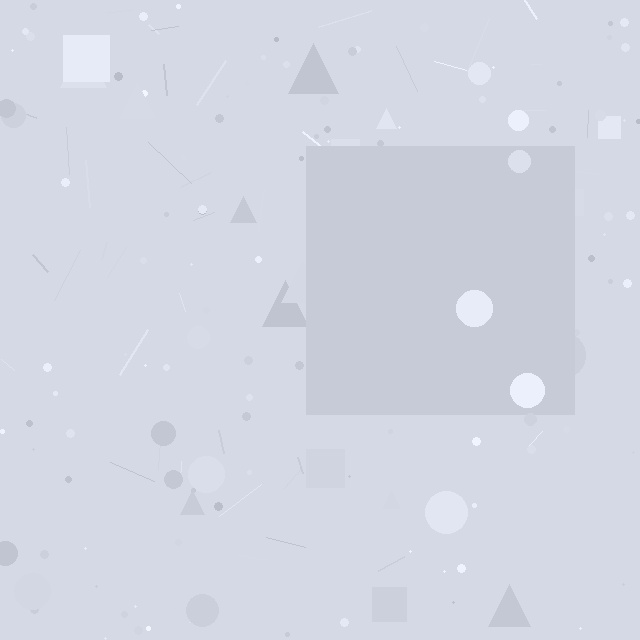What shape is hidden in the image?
A square is hidden in the image.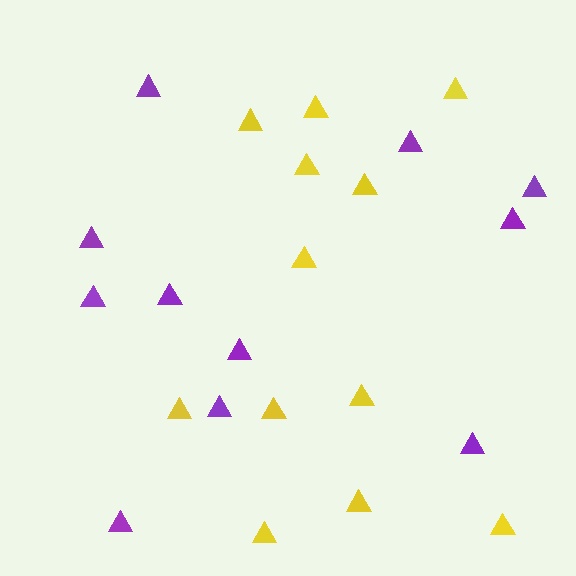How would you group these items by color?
There are 2 groups: one group of yellow triangles (12) and one group of purple triangles (11).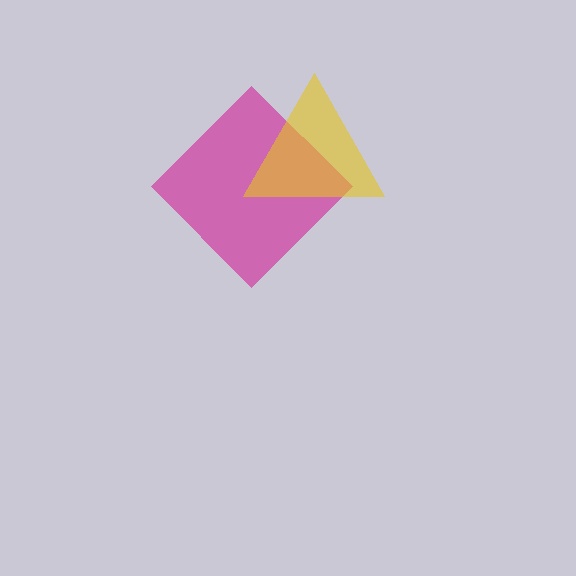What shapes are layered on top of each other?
The layered shapes are: a magenta diamond, a yellow triangle.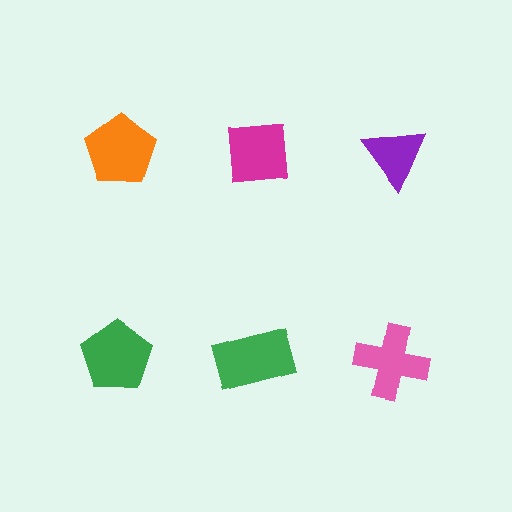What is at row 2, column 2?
A green rectangle.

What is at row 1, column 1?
An orange pentagon.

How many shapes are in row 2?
3 shapes.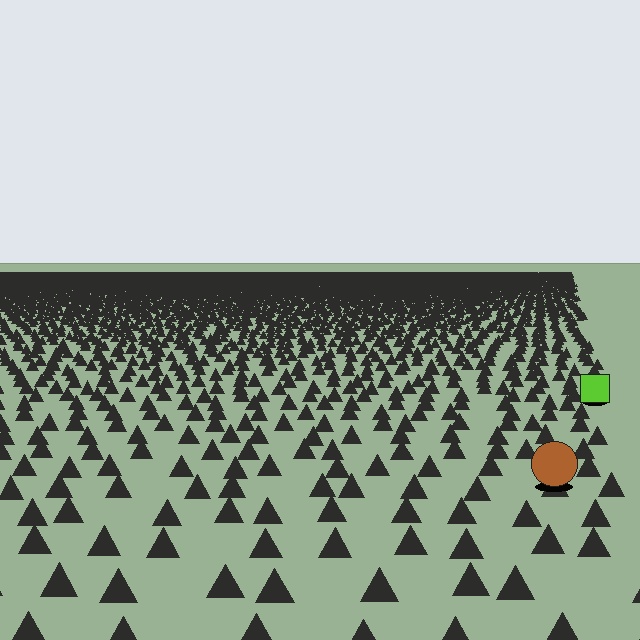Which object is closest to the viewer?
The brown circle is closest. The texture marks near it are larger and more spread out.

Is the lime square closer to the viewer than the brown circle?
No. The brown circle is closer — you can tell from the texture gradient: the ground texture is coarser near it.